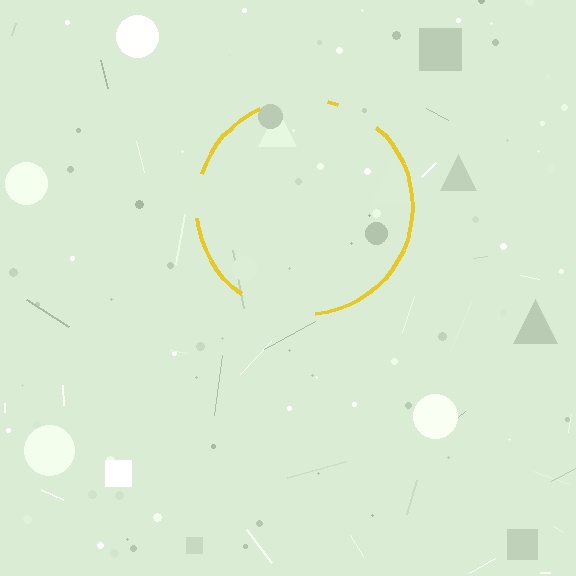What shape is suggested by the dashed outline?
The dashed outline suggests a circle.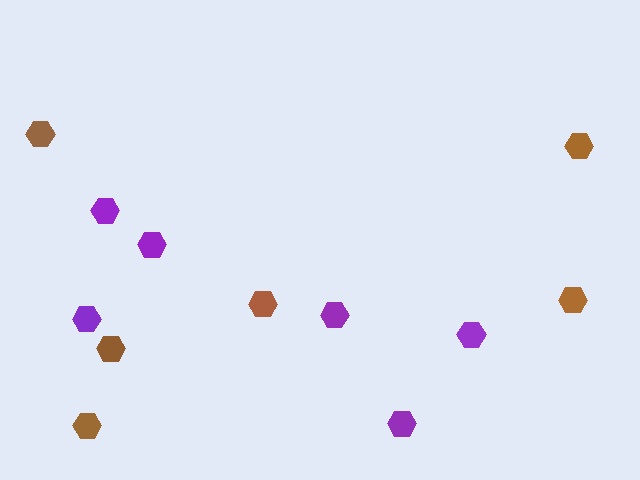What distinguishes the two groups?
There are 2 groups: one group of brown hexagons (6) and one group of purple hexagons (6).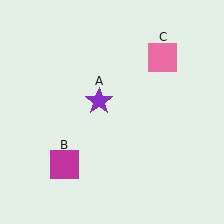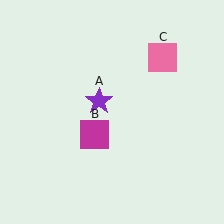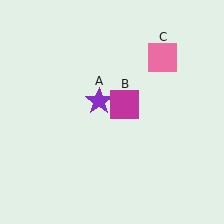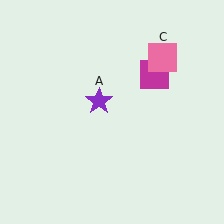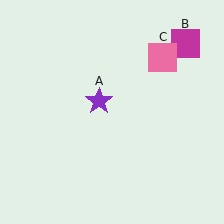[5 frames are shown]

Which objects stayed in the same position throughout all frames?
Purple star (object A) and pink square (object C) remained stationary.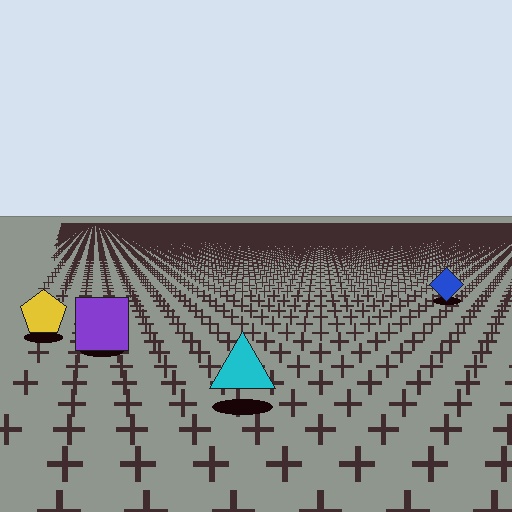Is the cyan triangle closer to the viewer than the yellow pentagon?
Yes. The cyan triangle is closer — you can tell from the texture gradient: the ground texture is coarser near it.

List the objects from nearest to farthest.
From nearest to farthest: the cyan triangle, the purple square, the yellow pentagon, the blue diamond.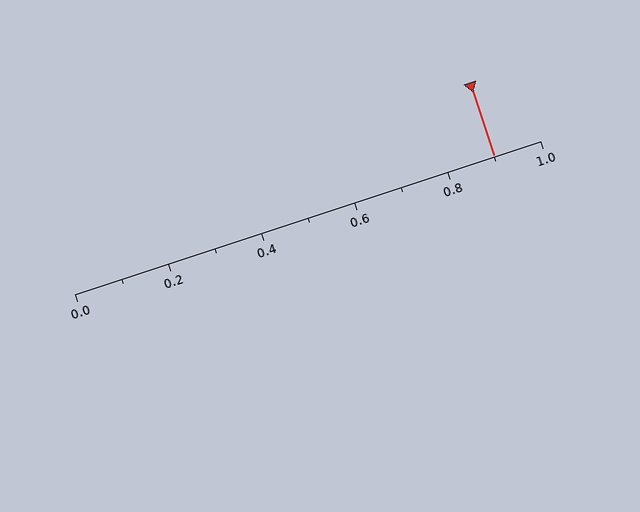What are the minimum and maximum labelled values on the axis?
The axis runs from 0.0 to 1.0.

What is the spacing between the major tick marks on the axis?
The major ticks are spaced 0.2 apart.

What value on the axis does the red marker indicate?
The marker indicates approximately 0.9.